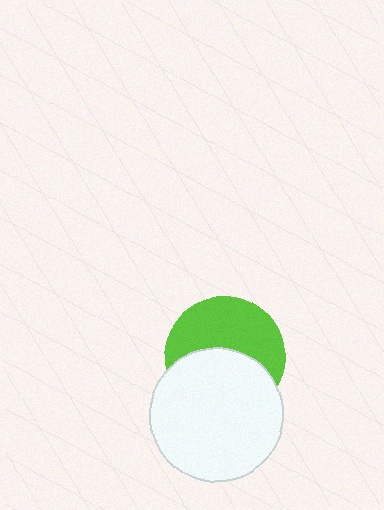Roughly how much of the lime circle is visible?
About half of it is visible (roughly 51%).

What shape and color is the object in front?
The object in front is a white circle.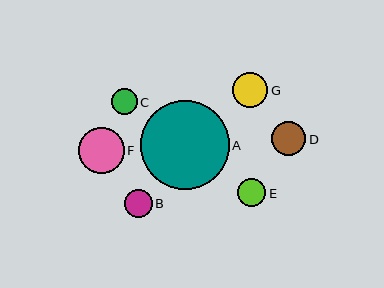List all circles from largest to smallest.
From largest to smallest: A, F, G, D, B, E, C.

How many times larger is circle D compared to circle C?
Circle D is approximately 1.4 times the size of circle C.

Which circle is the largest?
Circle A is the largest with a size of approximately 89 pixels.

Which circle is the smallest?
Circle C is the smallest with a size of approximately 25 pixels.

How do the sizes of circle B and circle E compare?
Circle B and circle E are approximately the same size.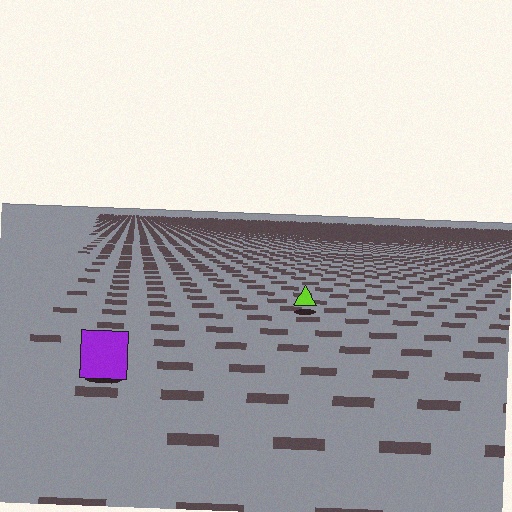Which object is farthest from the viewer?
The lime triangle is farthest from the viewer. It appears smaller and the ground texture around it is denser.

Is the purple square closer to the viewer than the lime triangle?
Yes. The purple square is closer — you can tell from the texture gradient: the ground texture is coarser near it.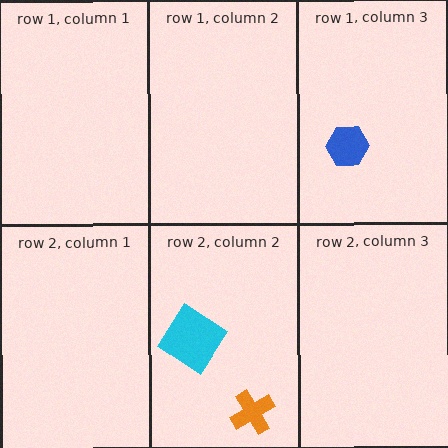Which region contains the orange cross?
The row 2, column 2 region.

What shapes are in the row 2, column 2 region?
The orange cross, the cyan diamond.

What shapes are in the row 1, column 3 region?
The blue hexagon.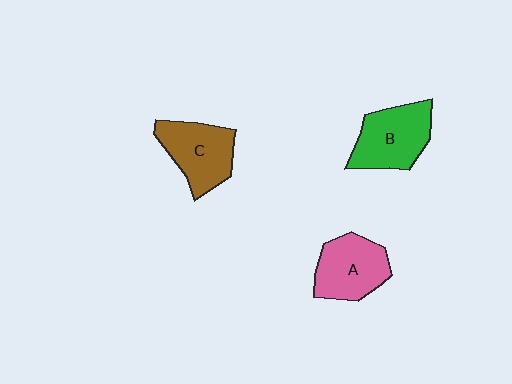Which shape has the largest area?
Shape B (green).